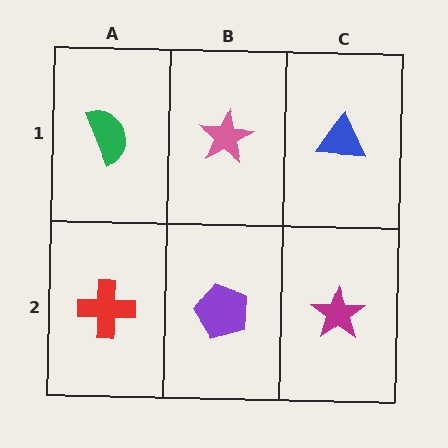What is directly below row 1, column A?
A red cross.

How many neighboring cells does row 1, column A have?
2.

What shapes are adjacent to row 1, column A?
A red cross (row 2, column A), a pink star (row 1, column B).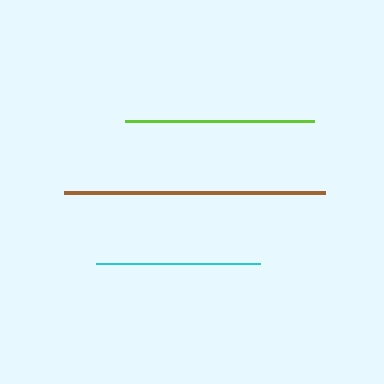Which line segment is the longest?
The brown line is the longest at approximately 261 pixels.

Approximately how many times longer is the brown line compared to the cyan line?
The brown line is approximately 1.6 times the length of the cyan line.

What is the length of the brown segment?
The brown segment is approximately 261 pixels long.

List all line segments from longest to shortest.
From longest to shortest: brown, lime, cyan.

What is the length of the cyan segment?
The cyan segment is approximately 164 pixels long.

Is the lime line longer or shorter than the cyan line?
The lime line is longer than the cyan line.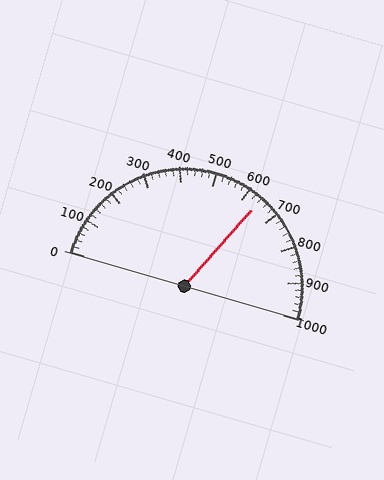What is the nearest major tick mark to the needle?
The nearest major tick mark is 600.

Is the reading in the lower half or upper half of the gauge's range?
The reading is in the upper half of the range (0 to 1000).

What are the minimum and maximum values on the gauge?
The gauge ranges from 0 to 1000.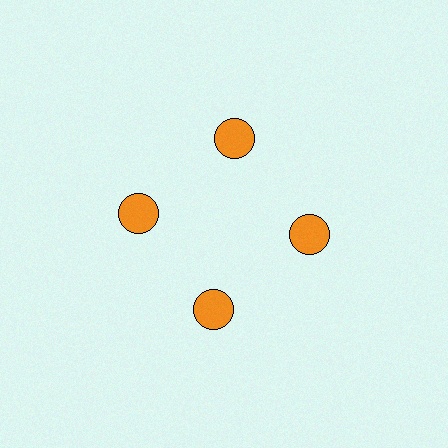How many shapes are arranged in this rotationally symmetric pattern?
There are 4 shapes, arranged in 4 groups of 1.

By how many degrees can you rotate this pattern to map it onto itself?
The pattern maps onto itself every 90 degrees of rotation.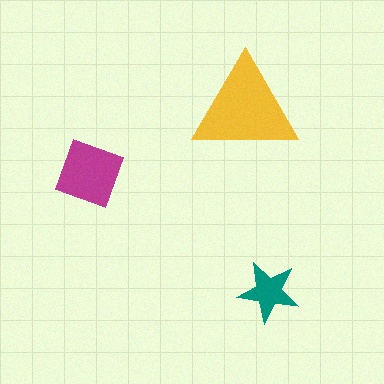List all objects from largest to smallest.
The yellow triangle, the magenta square, the teal star.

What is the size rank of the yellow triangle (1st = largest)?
1st.